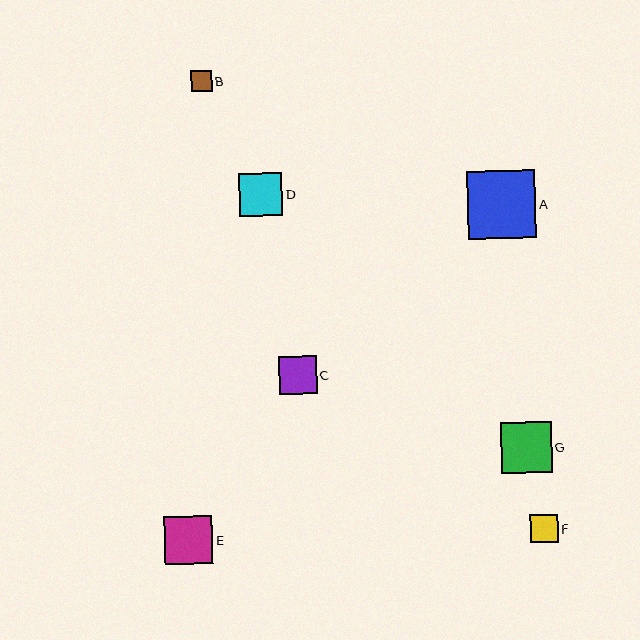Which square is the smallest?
Square B is the smallest with a size of approximately 21 pixels.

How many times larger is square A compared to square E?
Square A is approximately 1.4 times the size of square E.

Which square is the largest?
Square A is the largest with a size of approximately 68 pixels.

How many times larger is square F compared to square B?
Square F is approximately 1.3 times the size of square B.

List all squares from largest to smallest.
From largest to smallest: A, G, E, D, C, F, B.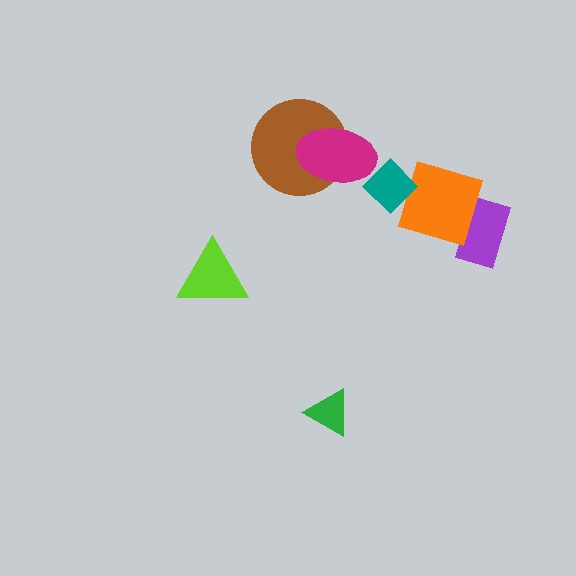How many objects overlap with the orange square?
2 objects overlap with the orange square.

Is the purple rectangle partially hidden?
Yes, it is partially covered by another shape.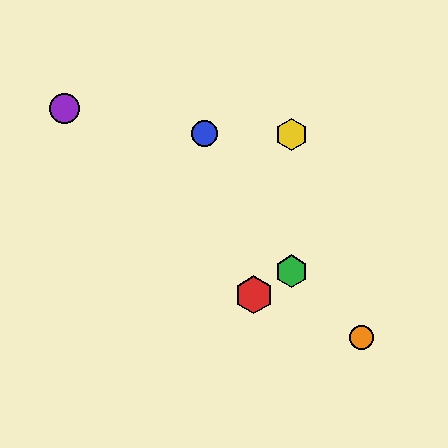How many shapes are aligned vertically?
2 shapes (the green hexagon, the yellow hexagon) are aligned vertically.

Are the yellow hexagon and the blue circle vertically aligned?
No, the yellow hexagon is at x≈291 and the blue circle is at x≈205.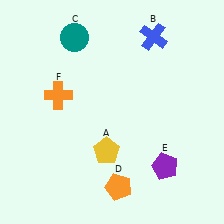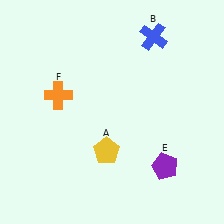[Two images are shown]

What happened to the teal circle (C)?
The teal circle (C) was removed in Image 2. It was in the top-left area of Image 1.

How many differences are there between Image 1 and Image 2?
There are 2 differences between the two images.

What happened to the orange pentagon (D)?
The orange pentagon (D) was removed in Image 2. It was in the bottom-right area of Image 1.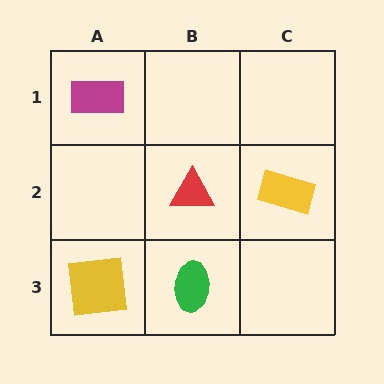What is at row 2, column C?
A yellow rectangle.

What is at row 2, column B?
A red triangle.